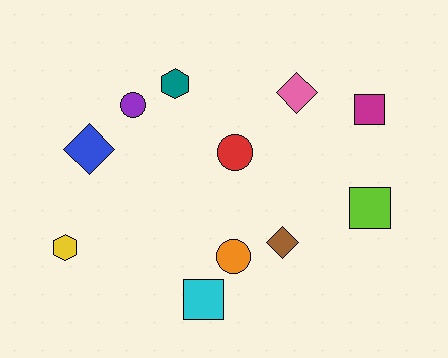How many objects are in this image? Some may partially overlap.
There are 11 objects.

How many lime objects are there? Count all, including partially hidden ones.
There is 1 lime object.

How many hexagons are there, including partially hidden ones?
There are 2 hexagons.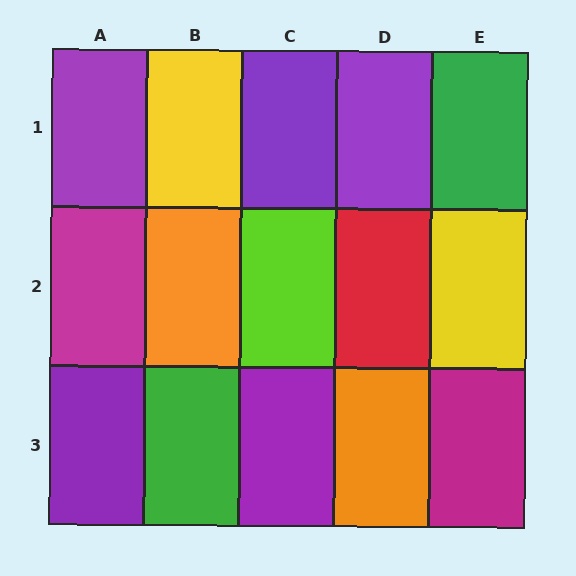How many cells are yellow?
2 cells are yellow.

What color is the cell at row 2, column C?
Lime.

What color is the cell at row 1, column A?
Purple.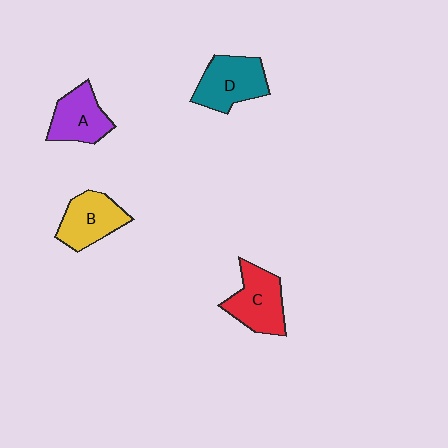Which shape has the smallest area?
Shape A (purple).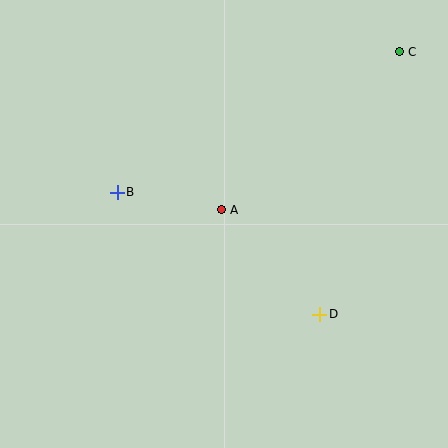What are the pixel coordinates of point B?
Point B is at (117, 192).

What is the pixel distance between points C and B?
The distance between C and B is 315 pixels.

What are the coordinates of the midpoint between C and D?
The midpoint between C and D is at (360, 183).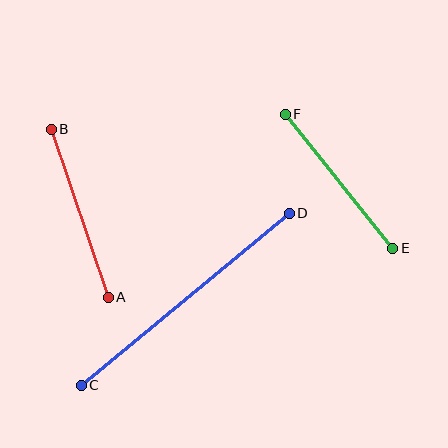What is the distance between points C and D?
The distance is approximately 270 pixels.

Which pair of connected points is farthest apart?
Points C and D are farthest apart.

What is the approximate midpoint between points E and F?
The midpoint is at approximately (339, 181) pixels.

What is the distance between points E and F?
The distance is approximately 172 pixels.